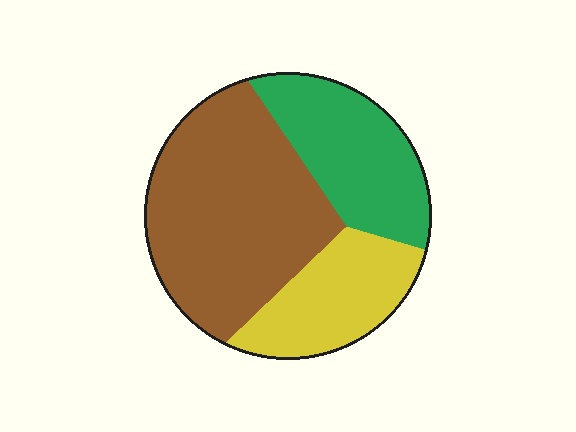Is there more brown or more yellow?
Brown.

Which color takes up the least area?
Yellow, at roughly 25%.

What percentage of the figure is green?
Green takes up about one quarter (1/4) of the figure.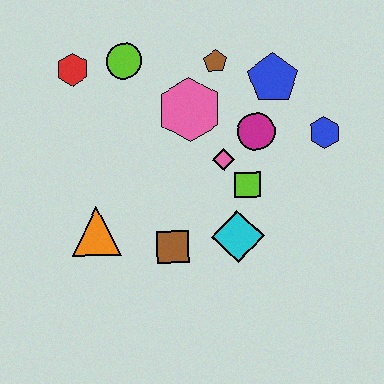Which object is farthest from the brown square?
The red hexagon is farthest from the brown square.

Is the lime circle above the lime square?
Yes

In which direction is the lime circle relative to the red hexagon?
The lime circle is to the right of the red hexagon.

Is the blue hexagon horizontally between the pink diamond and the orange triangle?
No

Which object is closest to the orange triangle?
The brown square is closest to the orange triangle.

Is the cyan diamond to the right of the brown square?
Yes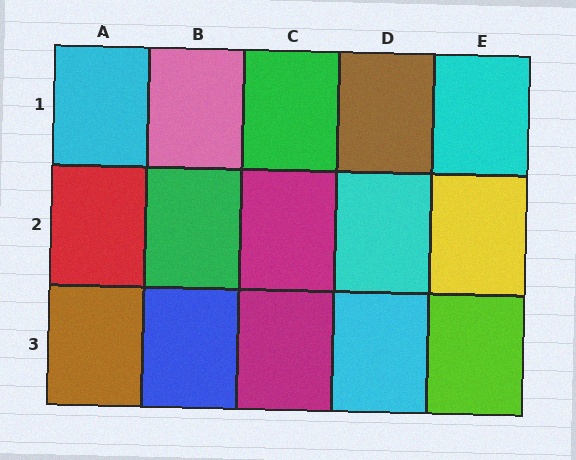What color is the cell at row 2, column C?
Magenta.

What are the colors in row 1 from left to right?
Cyan, pink, green, brown, cyan.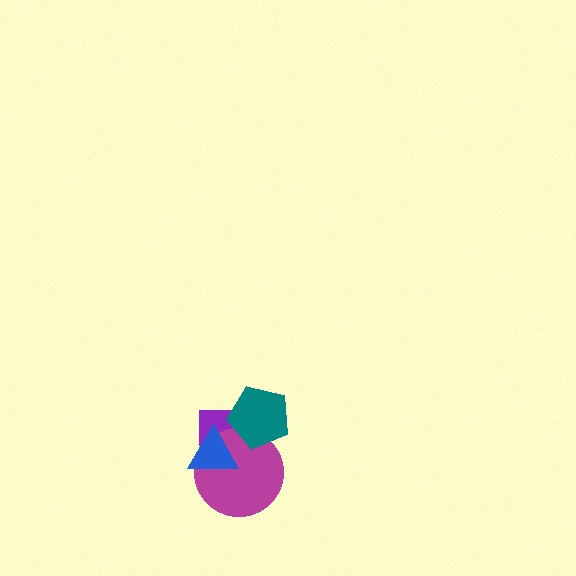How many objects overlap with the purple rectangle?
3 objects overlap with the purple rectangle.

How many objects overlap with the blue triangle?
2 objects overlap with the blue triangle.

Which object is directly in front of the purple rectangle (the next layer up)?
The magenta circle is directly in front of the purple rectangle.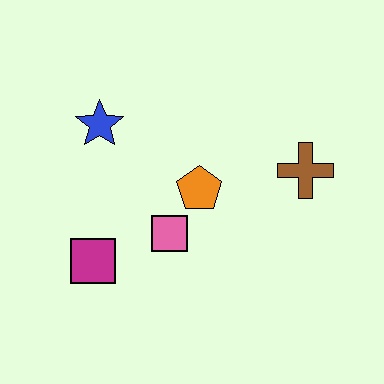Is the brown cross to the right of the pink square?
Yes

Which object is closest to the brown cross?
The orange pentagon is closest to the brown cross.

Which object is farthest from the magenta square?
The brown cross is farthest from the magenta square.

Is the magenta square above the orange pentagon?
No